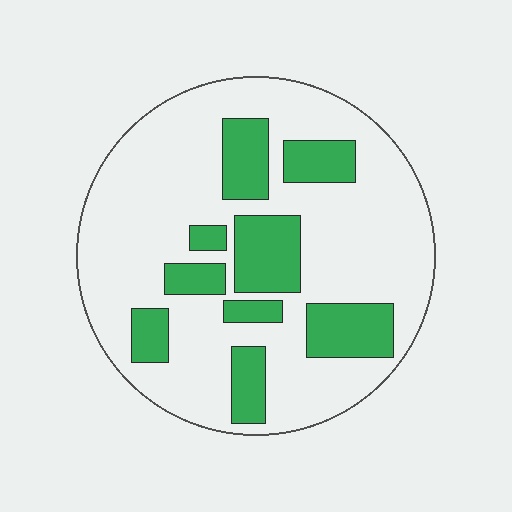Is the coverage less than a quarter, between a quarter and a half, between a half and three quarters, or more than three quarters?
Between a quarter and a half.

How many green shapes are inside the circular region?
9.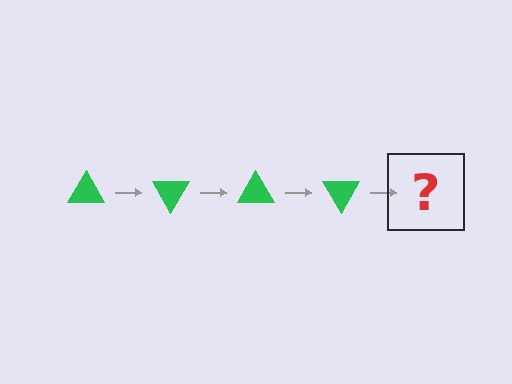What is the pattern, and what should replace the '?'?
The pattern is that the triangle rotates 60 degrees each step. The '?' should be a green triangle rotated 240 degrees.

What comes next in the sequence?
The next element should be a green triangle rotated 240 degrees.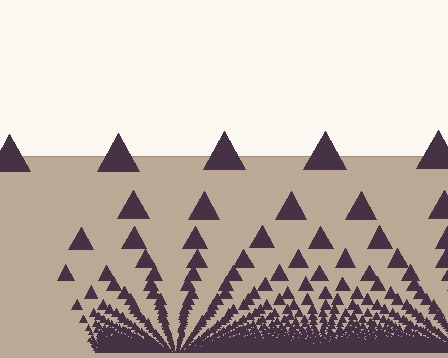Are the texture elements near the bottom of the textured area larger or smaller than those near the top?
Smaller. The gradient is inverted — elements near the bottom are smaller and denser.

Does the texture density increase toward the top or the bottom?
Density increases toward the bottom.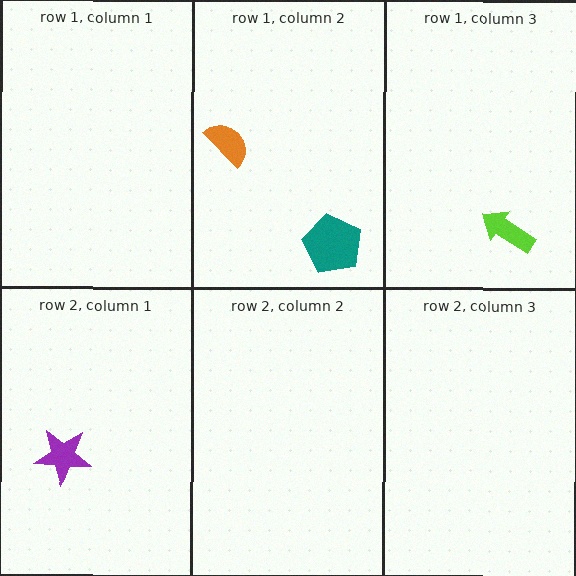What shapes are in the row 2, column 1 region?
The purple star.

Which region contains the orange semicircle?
The row 1, column 2 region.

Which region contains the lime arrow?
The row 1, column 3 region.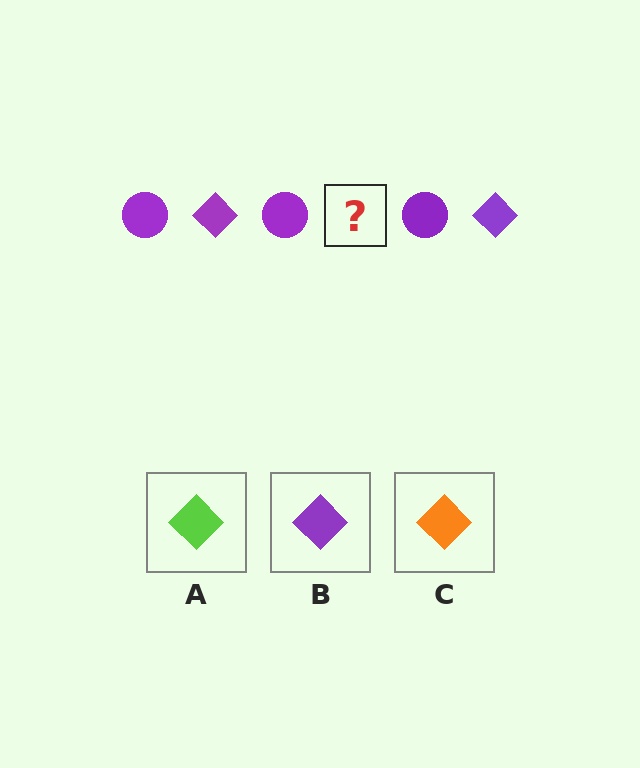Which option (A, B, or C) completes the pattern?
B.